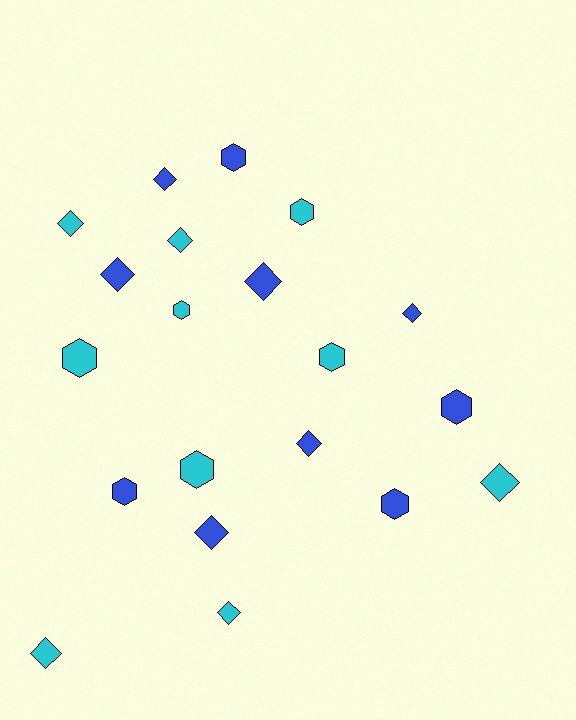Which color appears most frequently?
Blue, with 10 objects.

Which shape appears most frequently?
Diamond, with 11 objects.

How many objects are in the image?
There are 20 objects.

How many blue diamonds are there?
There are 6 blue diamonds.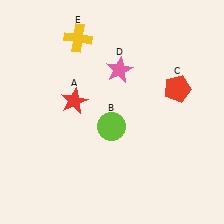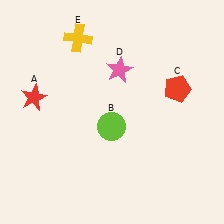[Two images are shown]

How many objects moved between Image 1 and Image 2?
1 object moved between the two images.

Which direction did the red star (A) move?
The red star (A) moved left.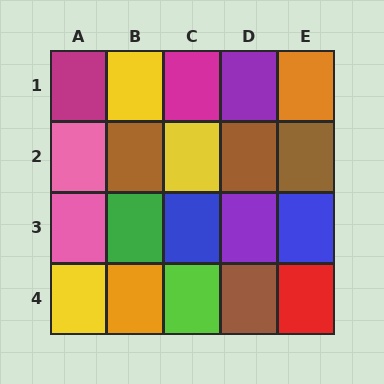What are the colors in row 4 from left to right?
Yellow, orange, lime, brown, red.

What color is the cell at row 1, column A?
Magenta.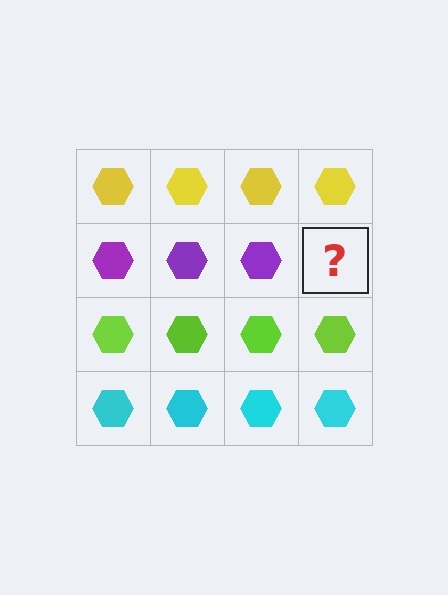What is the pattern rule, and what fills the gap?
The rule is that each row has a consistent color. The gap should be filled with a purple hexagon.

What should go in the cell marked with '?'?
The missing cell should contain a purple hexagon.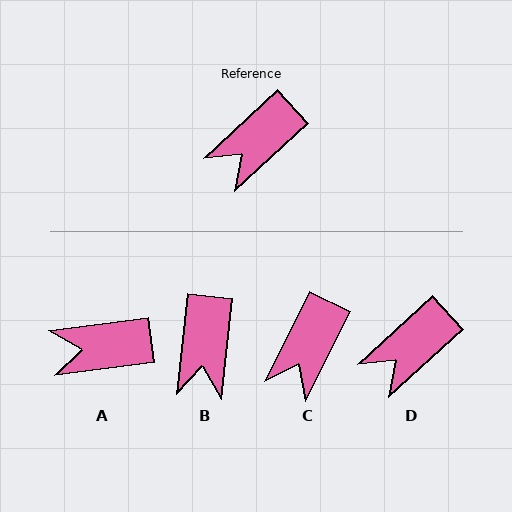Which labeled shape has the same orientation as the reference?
D.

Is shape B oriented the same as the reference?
No, it is off by about 41 degrees.